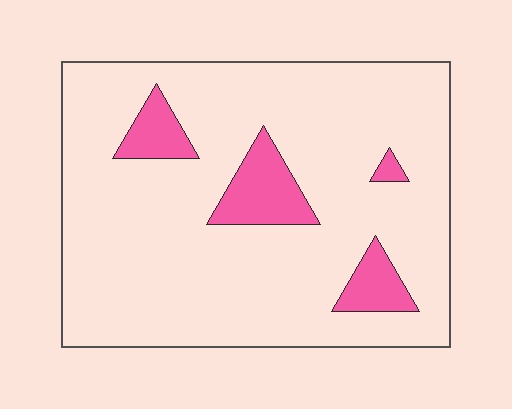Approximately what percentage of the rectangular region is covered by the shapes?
Approximately 10%.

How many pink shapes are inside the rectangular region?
4.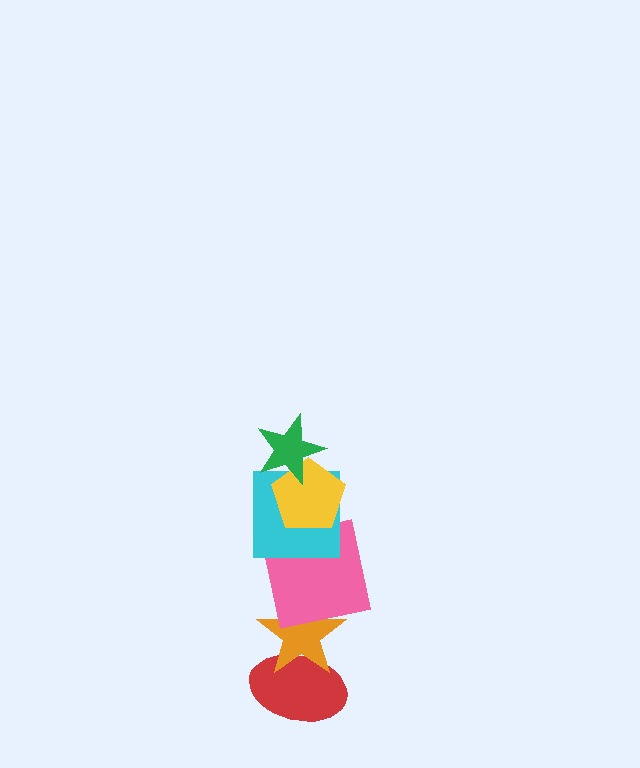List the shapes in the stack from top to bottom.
From top to bottom: the green star, the yellow pentagon, the cyan square, the pink square, the orange star, the red ellipse.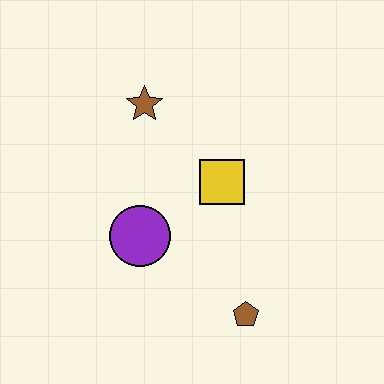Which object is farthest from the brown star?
The brown pentagon is farthest from the brown star.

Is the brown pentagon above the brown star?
No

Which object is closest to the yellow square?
The purple circle is closest to the yellow square.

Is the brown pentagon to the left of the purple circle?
No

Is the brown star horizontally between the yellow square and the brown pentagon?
No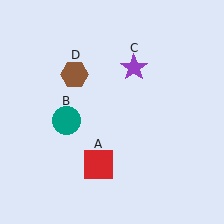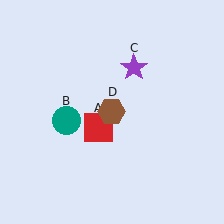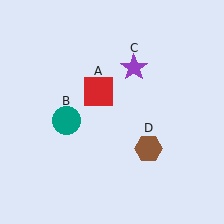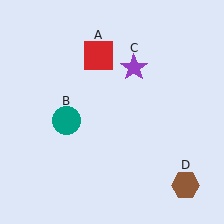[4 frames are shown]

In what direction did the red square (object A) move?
The red square (object A) moved up.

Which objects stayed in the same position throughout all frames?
Teal circle (object B) and purple star (object C) remained stationary.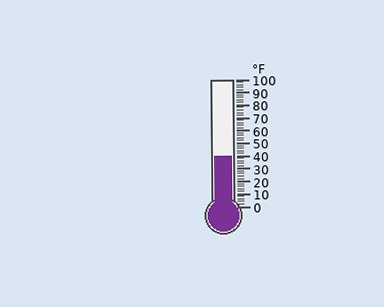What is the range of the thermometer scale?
The thermometer scale ranges from 0°F to 100°F.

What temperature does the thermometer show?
The thermometer shows approximately 40°F.